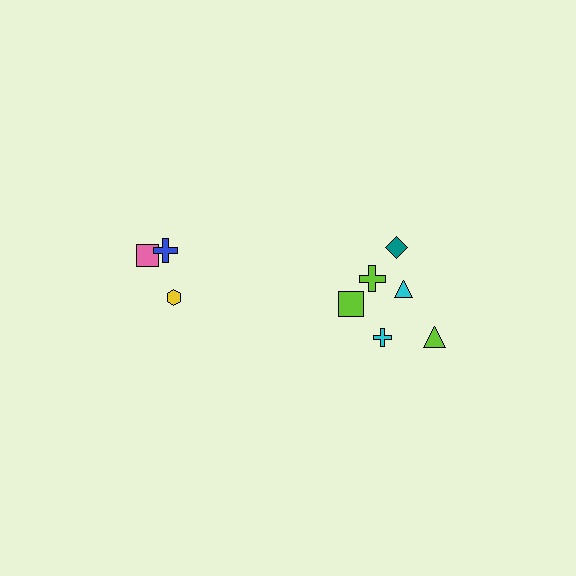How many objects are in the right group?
There are 6 objects.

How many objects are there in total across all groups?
There are 9 objects.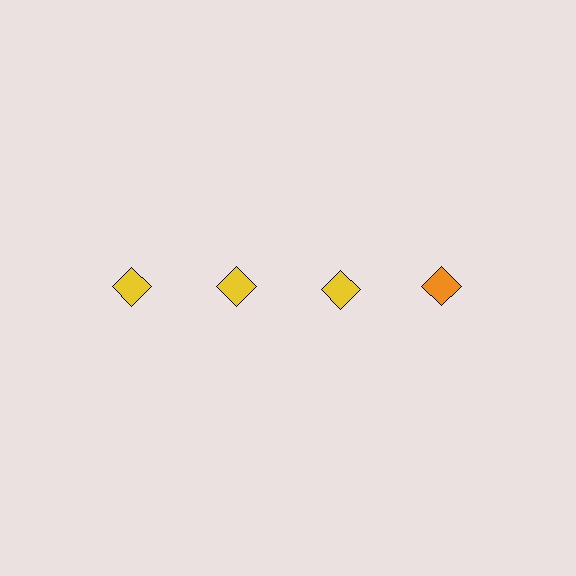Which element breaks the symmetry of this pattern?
The orange diamond in the top row, second from right column breaks the symmetry. All other shapes are yellow diamonds.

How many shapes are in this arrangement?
There are 4 shapes arranged in a grid pattern.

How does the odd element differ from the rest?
It has a different color: orange instead of yellow.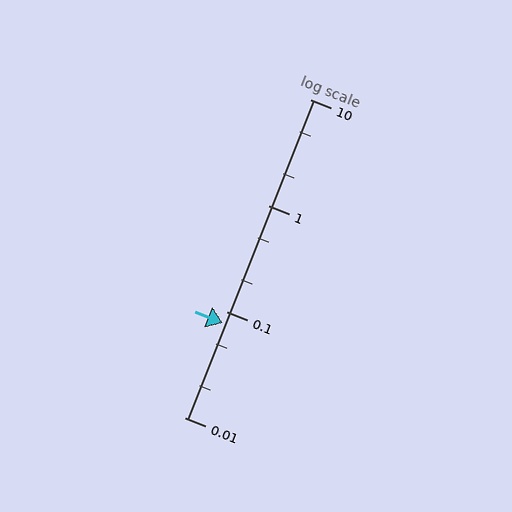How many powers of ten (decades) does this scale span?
The scale spans 3 decades, from 0.01 to 10.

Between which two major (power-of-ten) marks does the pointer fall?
The pointer is between 0.01 and 0.1.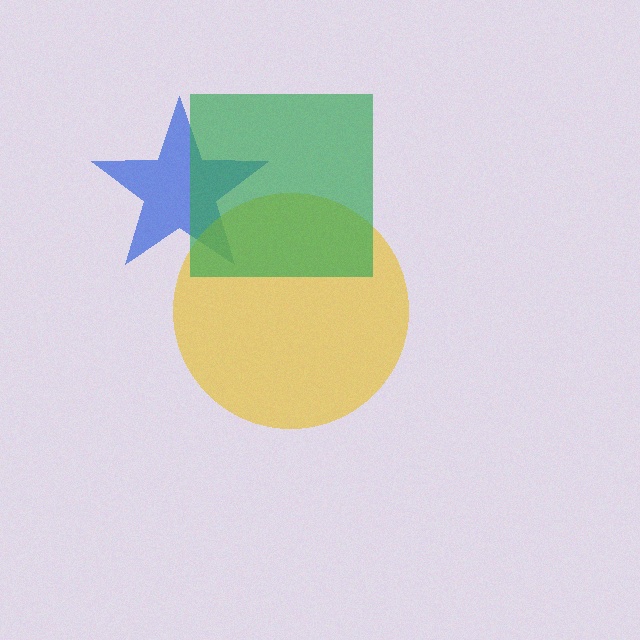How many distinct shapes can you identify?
There are 3 distinct shapes: a blue star, a yellow circle, a green square.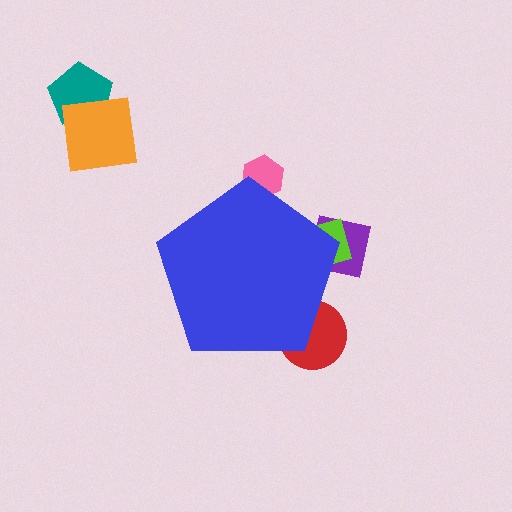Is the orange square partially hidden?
No, the orange square is fully visible.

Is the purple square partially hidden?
Yes, the purple square is partially hidden behind the blue pentagon.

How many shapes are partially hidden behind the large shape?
4 shapes are partially hidden.